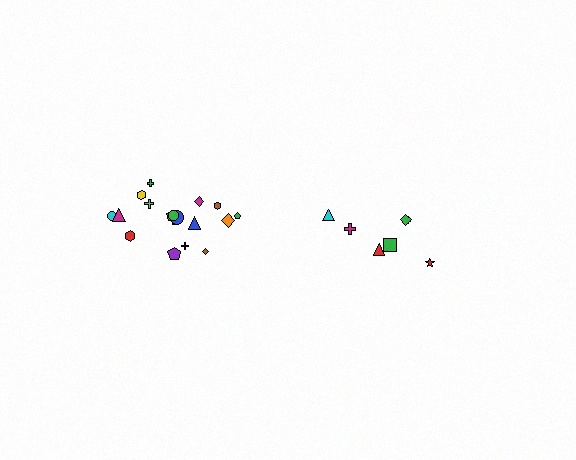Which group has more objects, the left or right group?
The left group.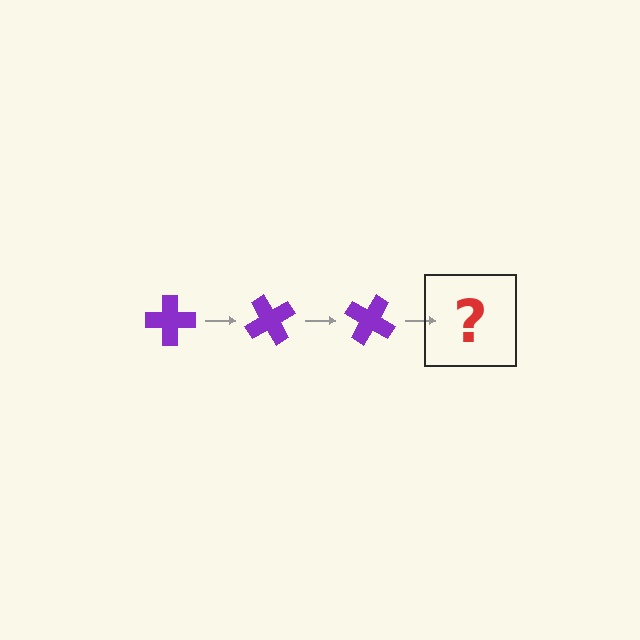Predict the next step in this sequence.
The next step is a purple cross rotated 180 degrees.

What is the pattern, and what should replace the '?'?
The pattern is that the cross rotates 60 degrees each step. The '?' should be a purple cross rotated 180 degrees.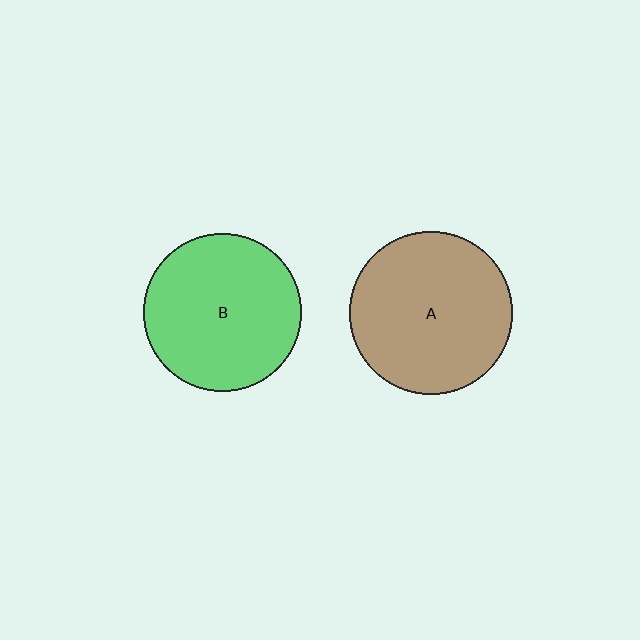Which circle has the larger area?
Circle A (brown).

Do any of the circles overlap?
No, none of the circles overlap.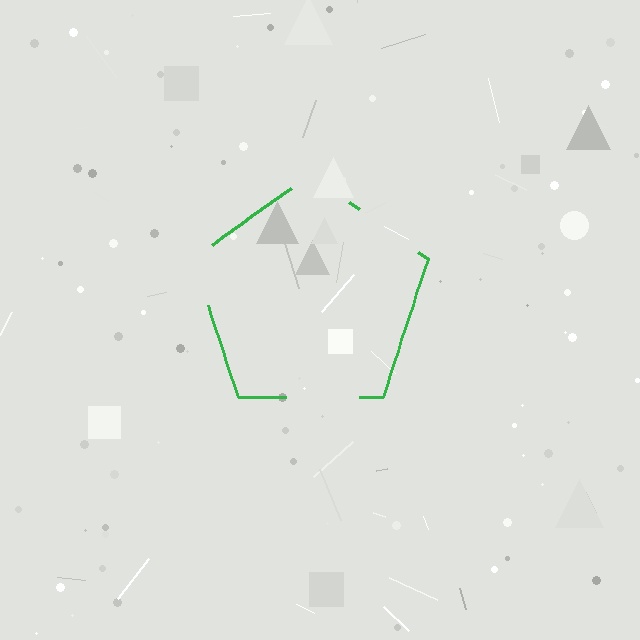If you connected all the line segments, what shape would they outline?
They would outline a pentagon.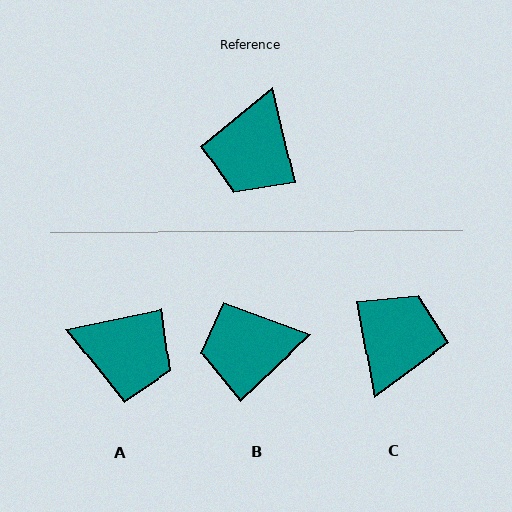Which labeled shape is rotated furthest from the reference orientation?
C, about 177 degrees away.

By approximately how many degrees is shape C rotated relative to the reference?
Approximately 177 degrees counter-clockwise.